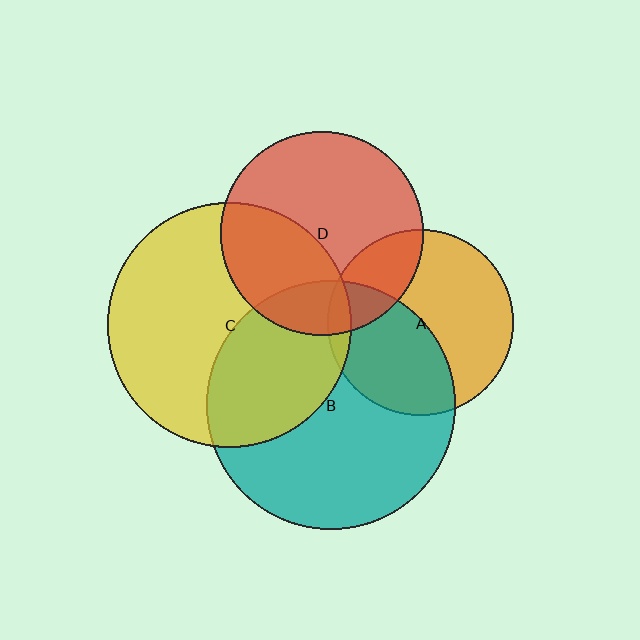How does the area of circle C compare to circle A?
Approximately 1.7 times.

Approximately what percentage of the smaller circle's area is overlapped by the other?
Approximately 5%.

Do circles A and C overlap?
Yes.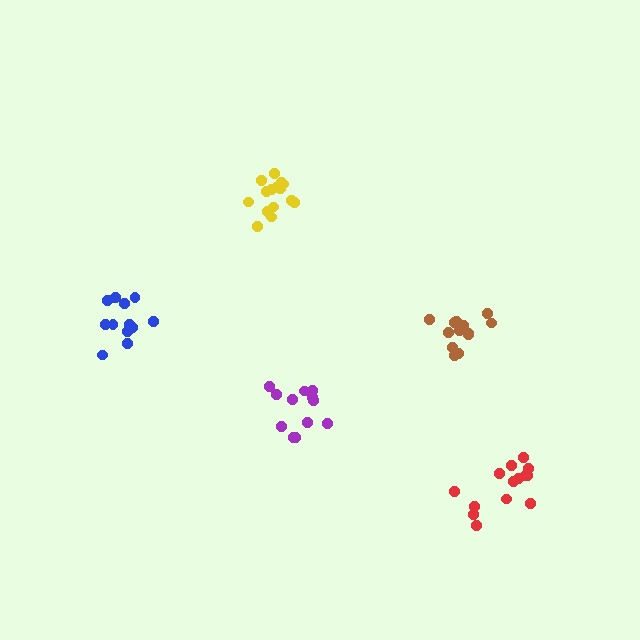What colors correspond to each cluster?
The clusters are colored: yellow, brown, purple, red, blue.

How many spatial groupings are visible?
There are 5 spatial groupings.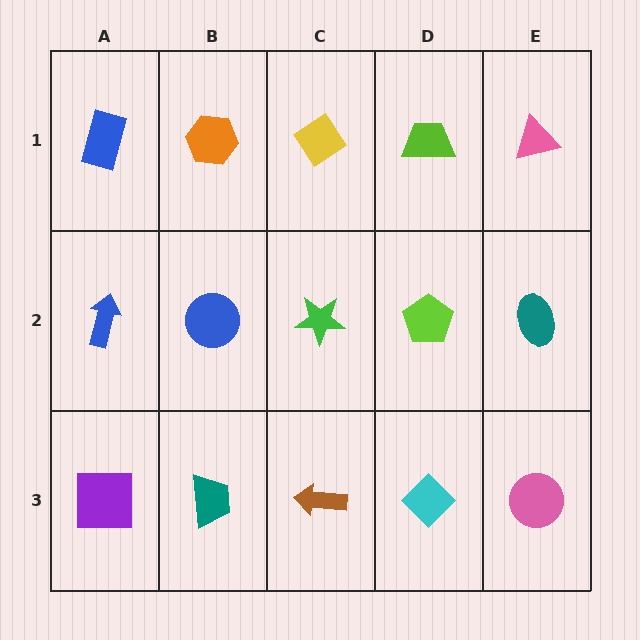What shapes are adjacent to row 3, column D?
A lime pentagon (row 2, column D), a brown arrow (row 3, column C), a pink circle (row 3, column E).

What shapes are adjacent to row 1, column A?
A blue arrow (row 2, column A), an orange hexagon (row 1, column B).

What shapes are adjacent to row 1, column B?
A blue circle (row 2, column B), a blue rectangle (row 1, column A), a yellow diamond (row 1, column C).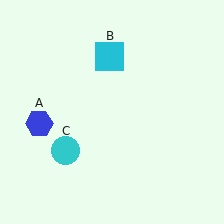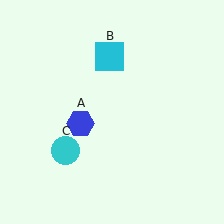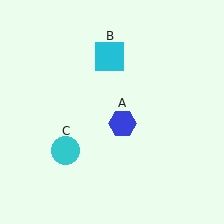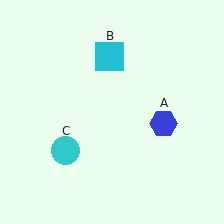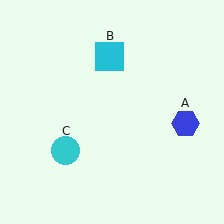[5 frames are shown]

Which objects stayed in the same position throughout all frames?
Cyan square (object B) and cyan circle (object C) remained stationary.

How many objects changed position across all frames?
1 object changed position: blue hexagon (object A).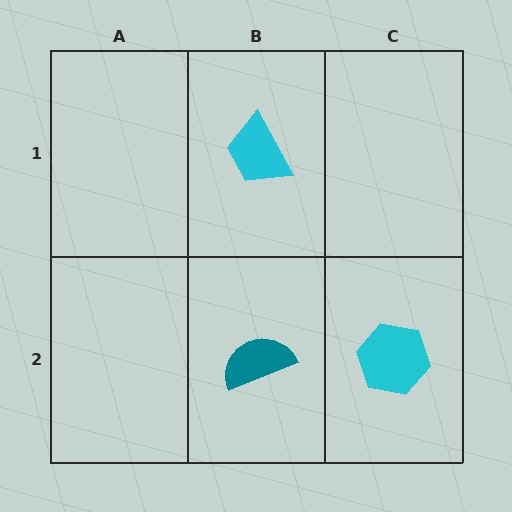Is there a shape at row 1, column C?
No, that cell is empty.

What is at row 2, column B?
A teal semicircle.